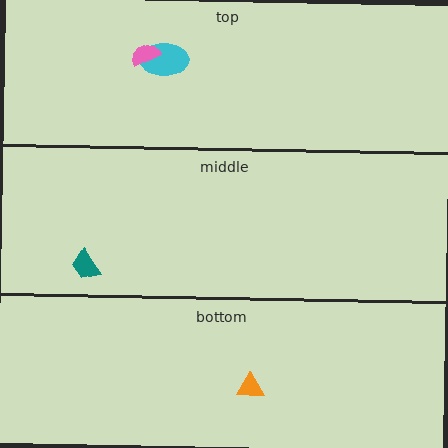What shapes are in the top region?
The cyan ellipse, the pink semicircle.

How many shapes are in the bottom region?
1.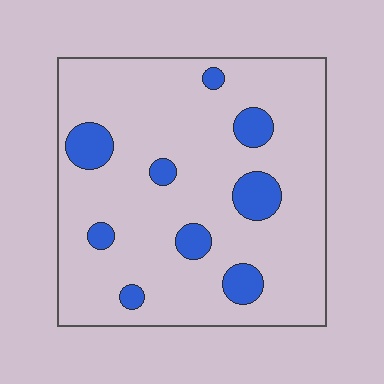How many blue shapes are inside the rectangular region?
9.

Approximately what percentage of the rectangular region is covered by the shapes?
Approximately 15%.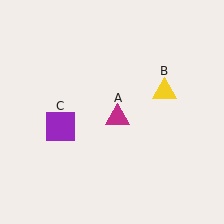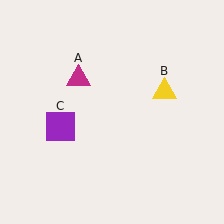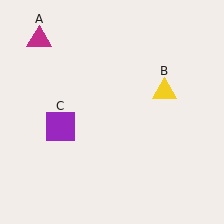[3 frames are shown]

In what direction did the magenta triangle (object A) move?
The magenta triangle (object A) moved up and to the left.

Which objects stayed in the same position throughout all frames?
Yellow triangle (object B) and purple square (object C) remained stationary.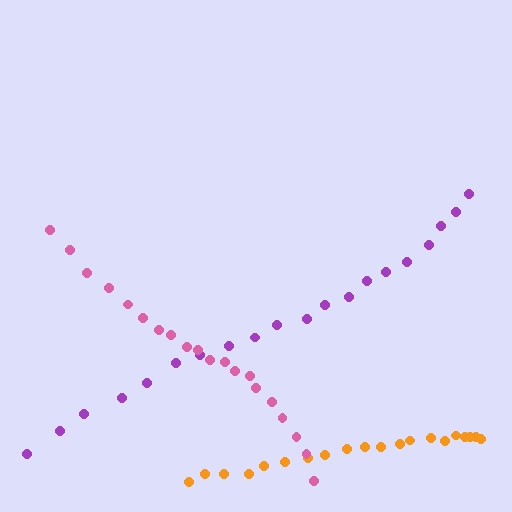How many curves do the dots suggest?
There are 3 distinct paths.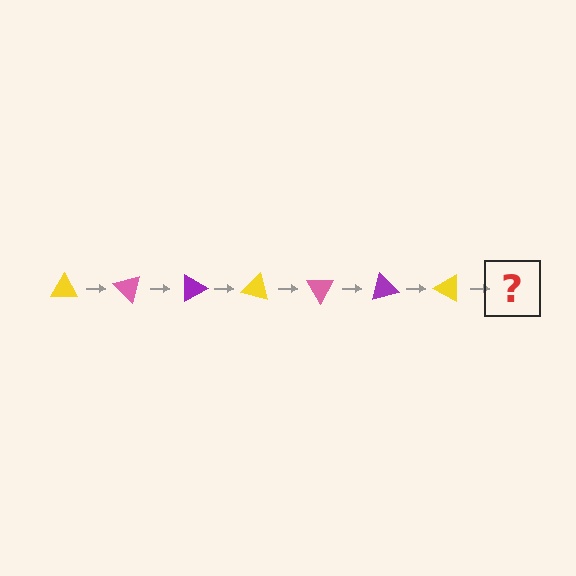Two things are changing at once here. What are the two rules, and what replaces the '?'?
The two rules are that it rotates 45 degrees each step and the color cycles through yellow, pink, and purple. The '?' should be a pink triangle, rotated 315 degrees from the start.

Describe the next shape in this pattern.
It should be a pink triangle, rotated 315 degrees from the start.